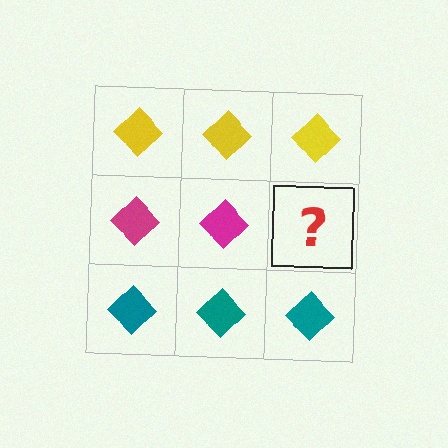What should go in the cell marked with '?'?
The missing cell should contain a magenta diamond.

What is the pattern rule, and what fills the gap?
The rule is that each row has a consistent color. The gap should be filled with a magenta diamond.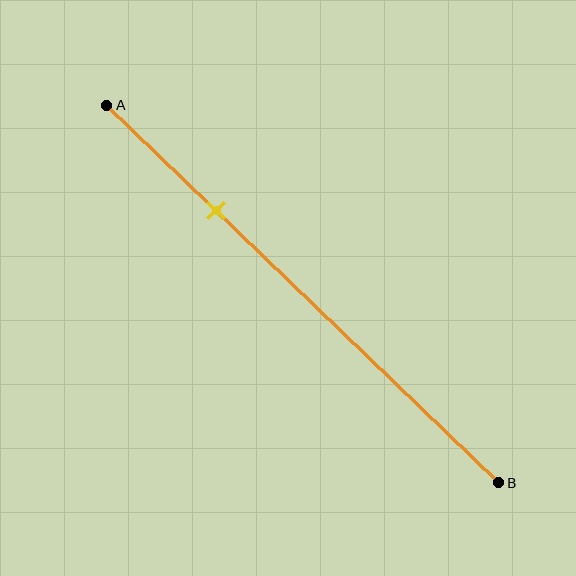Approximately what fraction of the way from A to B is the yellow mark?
The yellow mark is approximately 30% of the way from A to B.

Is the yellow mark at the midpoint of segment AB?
No, the mark is at about 30% from A, not at the 50% midpoint.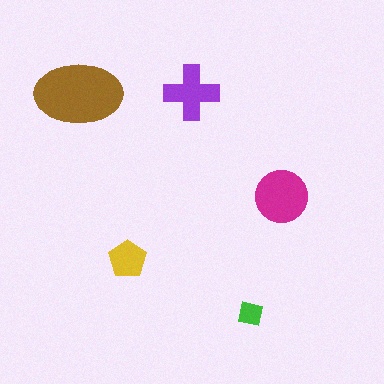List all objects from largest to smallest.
The brown ellipse, the magenta circle, the purple cross, the yellow pentagon, the green square.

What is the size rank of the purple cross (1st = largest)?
3rd.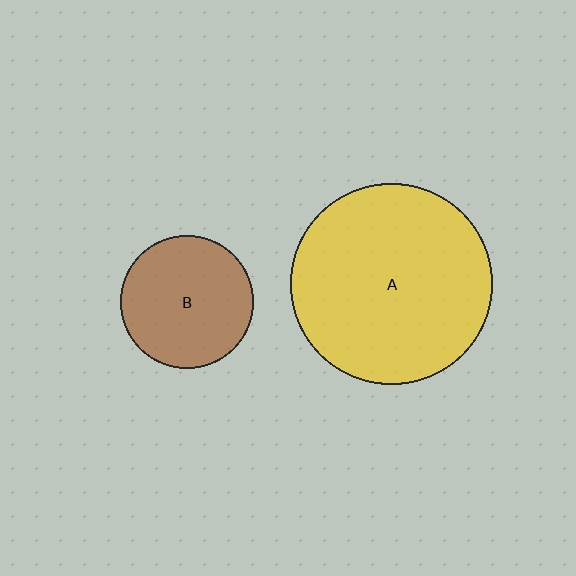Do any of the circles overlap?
No, none of the circles overlap.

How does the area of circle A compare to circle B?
Approximately 2.3 times.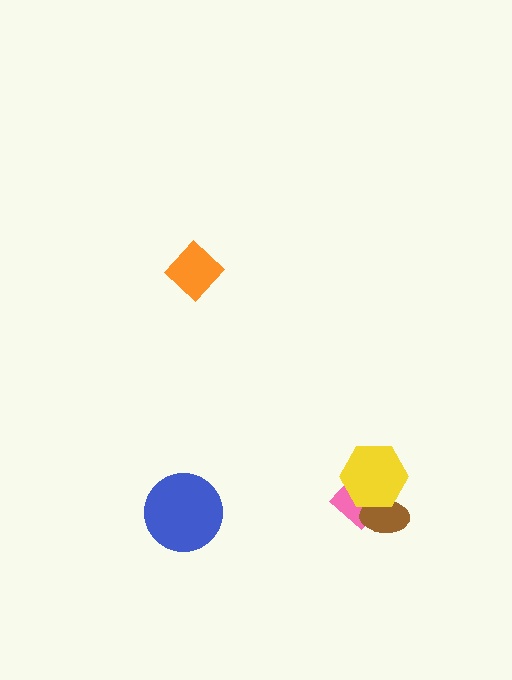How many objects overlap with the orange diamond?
0 objects overlap with the orange diamond.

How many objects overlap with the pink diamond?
2 objects overlap with the pink diamond.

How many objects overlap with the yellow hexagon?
2 objects overlap with the yellow hexagon.